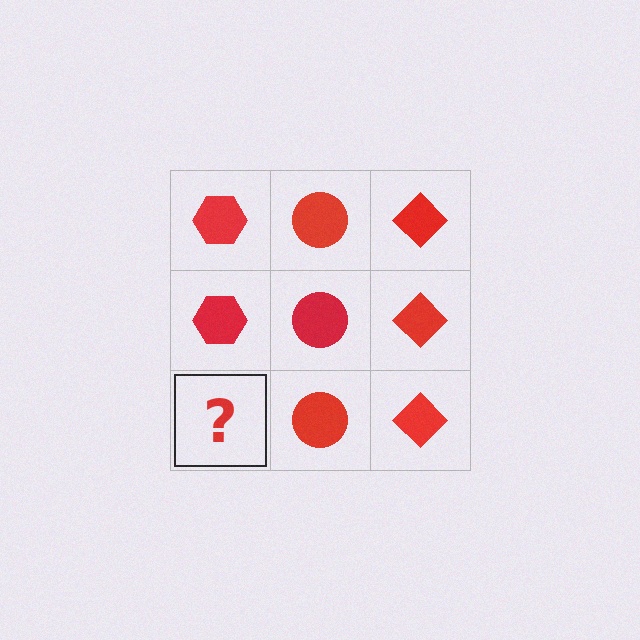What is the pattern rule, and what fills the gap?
The rule is that each column has a consistent shape. The gap should be filled with a red hexagon.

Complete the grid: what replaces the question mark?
The question mark should be replaced with a red hexagon.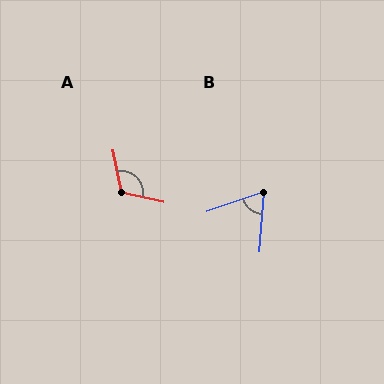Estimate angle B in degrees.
Approximately 67 degrees.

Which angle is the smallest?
B, at approximately 67 degrees.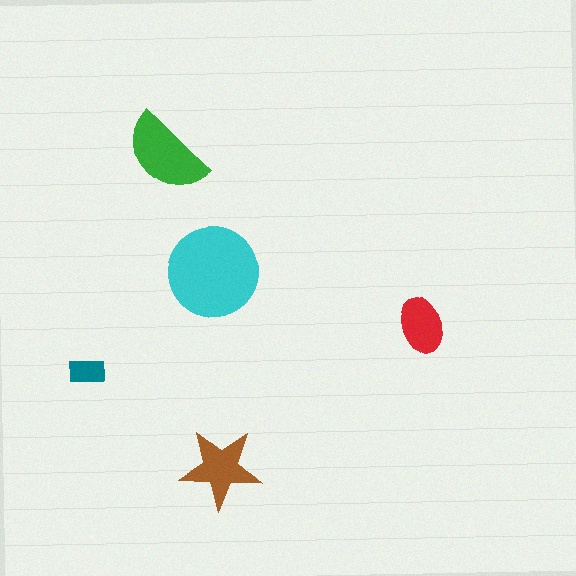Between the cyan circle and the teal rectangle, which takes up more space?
The cyan circle.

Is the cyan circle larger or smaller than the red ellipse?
Larger.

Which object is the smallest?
The teal rectangle.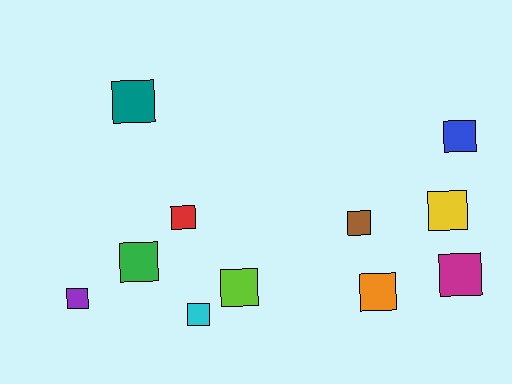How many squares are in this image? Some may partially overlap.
There are 11 squares.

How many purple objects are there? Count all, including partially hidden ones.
There is 1 purple object.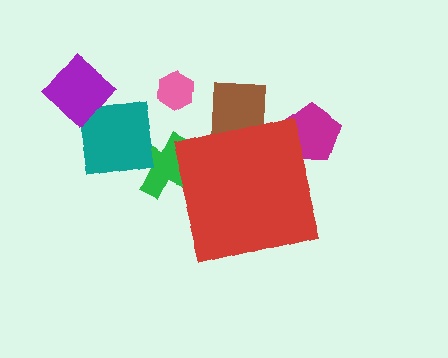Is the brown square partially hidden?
Yes, the brown square is partially hidden behind the red square.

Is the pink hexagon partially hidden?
No, the pink hexagon is fully visible.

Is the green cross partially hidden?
Yes, the green cross is partially hidden behind the red square.